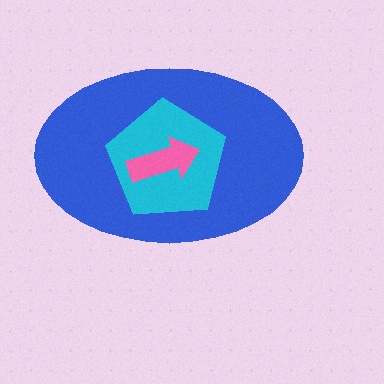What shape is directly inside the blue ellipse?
The cyan pentagon.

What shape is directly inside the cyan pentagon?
The pink arrow.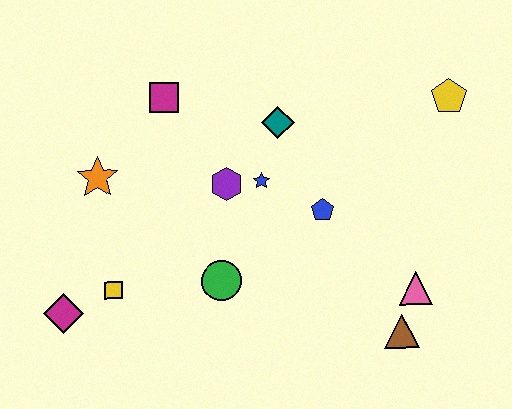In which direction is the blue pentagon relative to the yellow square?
The blue pentagon is to the right of the yellow square.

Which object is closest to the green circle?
The purple hexagon is closest to the green circle.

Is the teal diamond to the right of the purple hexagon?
Yes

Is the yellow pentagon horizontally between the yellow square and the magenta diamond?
No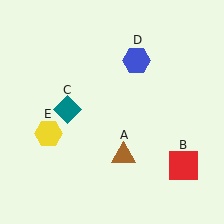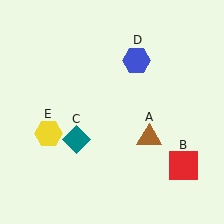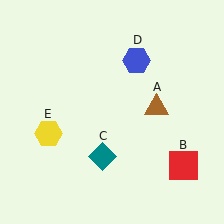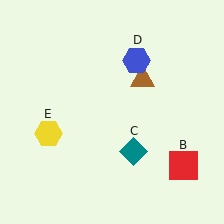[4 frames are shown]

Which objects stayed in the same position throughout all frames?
Red square (object B) and blue hexagon (object D) and yellow hexagon (object E) remained stationary.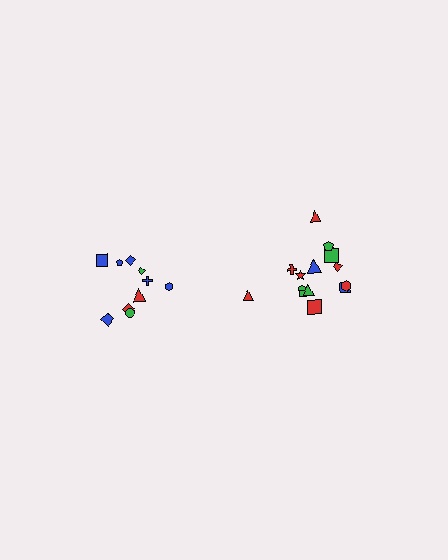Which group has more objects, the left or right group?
The right group.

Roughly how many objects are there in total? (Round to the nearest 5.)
Roughly 25 objects in total.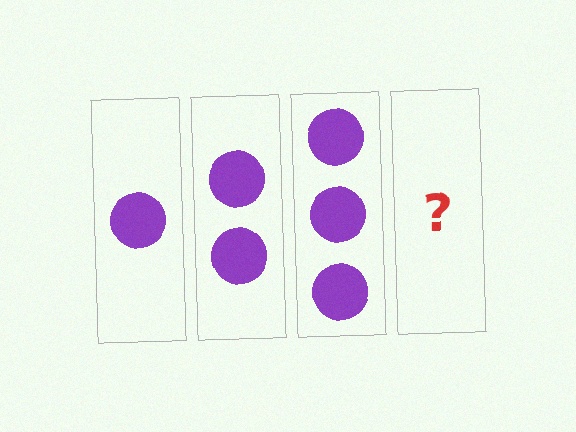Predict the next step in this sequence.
The next step is 4 circles.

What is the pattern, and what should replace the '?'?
The pattern is that each step adds one more circle. The '?' should be 4 circles.